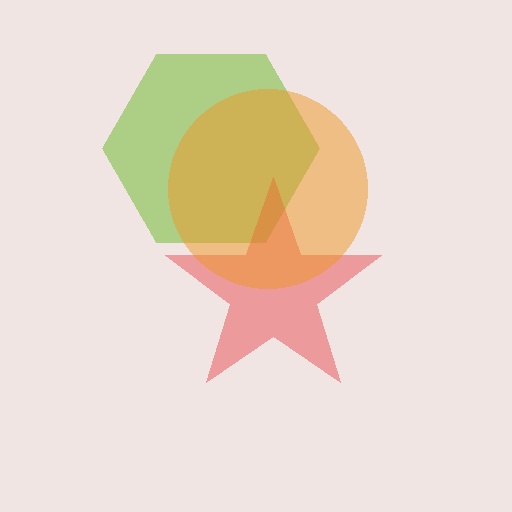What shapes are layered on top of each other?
The layered shapes are: a lime hexagon, a red star, an orange circle.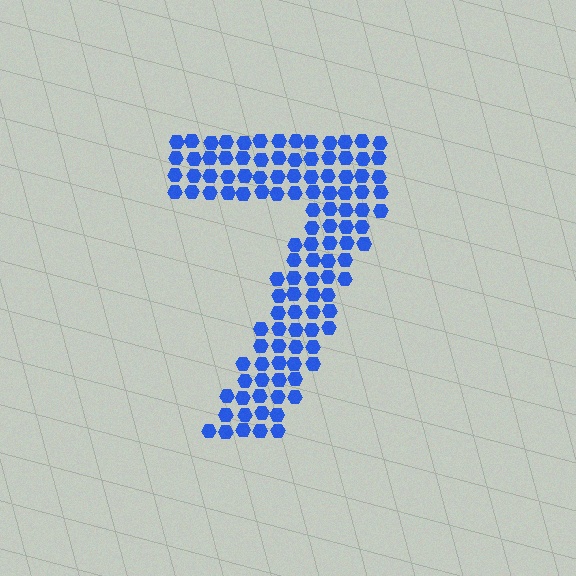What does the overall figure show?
The overall figure shows the digit 7.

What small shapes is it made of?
It is made of small hexagons.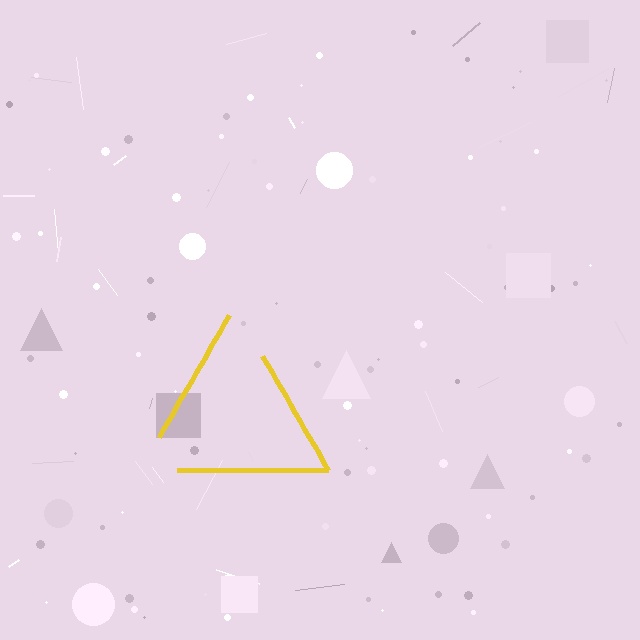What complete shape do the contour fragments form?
The contour fragments form a triangle.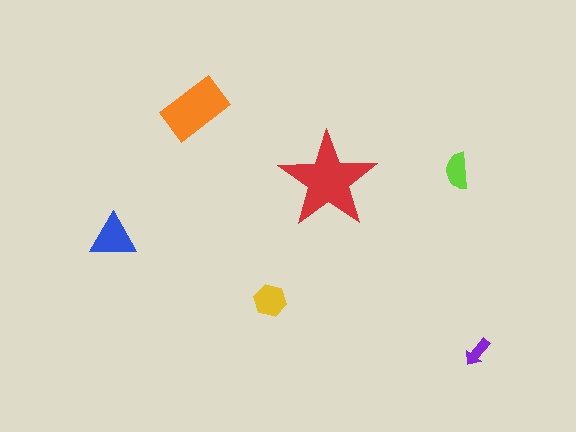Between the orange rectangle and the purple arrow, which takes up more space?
The orange rectangle.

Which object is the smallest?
The purple arrow.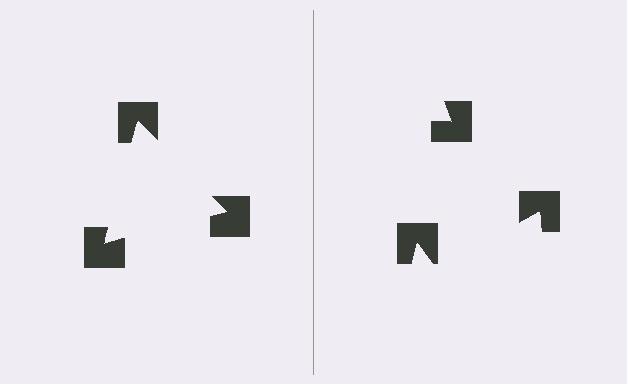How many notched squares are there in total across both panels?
6 — 3 on each side.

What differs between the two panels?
The notched squares are positioned identically on both sides; only the wedge orientations differ. On the left they align to a triangle; on the right they are misaligned.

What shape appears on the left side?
An illusory triangle.